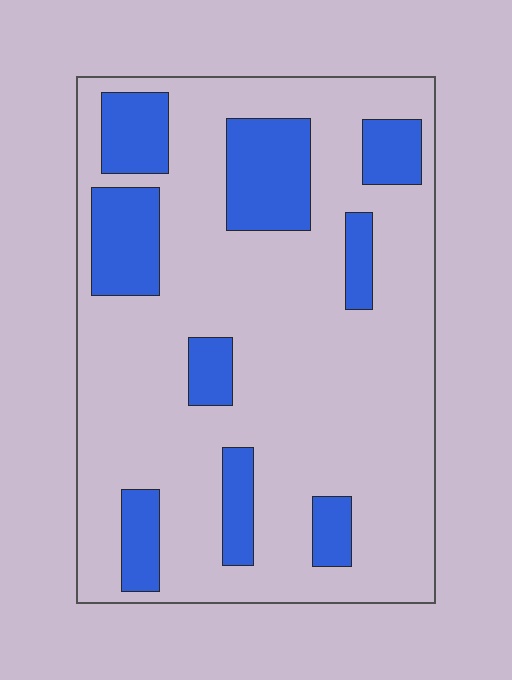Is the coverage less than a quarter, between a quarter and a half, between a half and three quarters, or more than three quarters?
Less than a quarter.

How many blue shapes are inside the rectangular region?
9.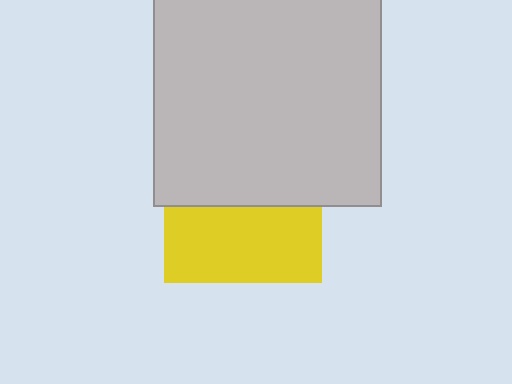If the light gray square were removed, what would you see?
You would see the complete yellow square.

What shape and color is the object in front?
The object in front is a light gray square.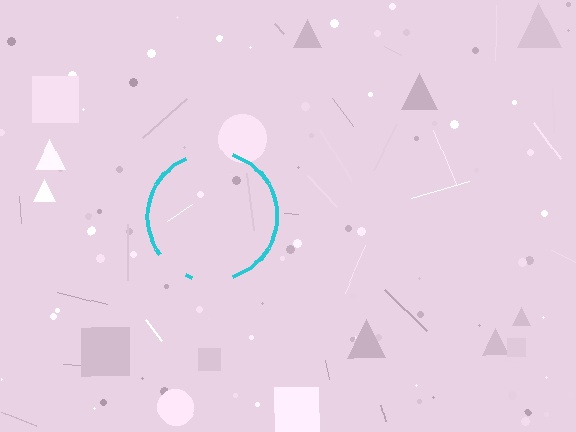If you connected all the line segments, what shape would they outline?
They would outline a circle.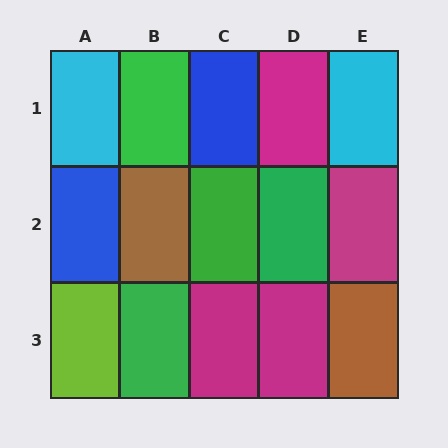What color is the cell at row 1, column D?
Magenta.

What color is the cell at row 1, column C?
Blue.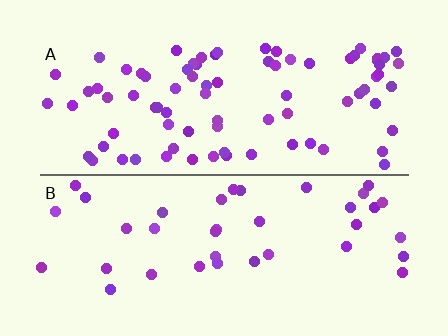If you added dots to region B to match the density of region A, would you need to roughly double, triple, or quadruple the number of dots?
Approximately double.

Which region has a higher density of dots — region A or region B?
A (the top).